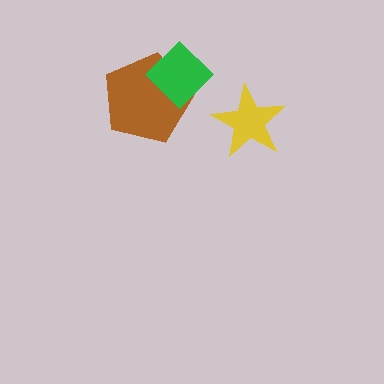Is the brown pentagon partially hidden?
Yes, it is partially covered by another shape.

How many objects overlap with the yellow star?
0 objects overlap with the yellow star.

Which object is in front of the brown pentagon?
The green diamond is in front of the brown pentagon.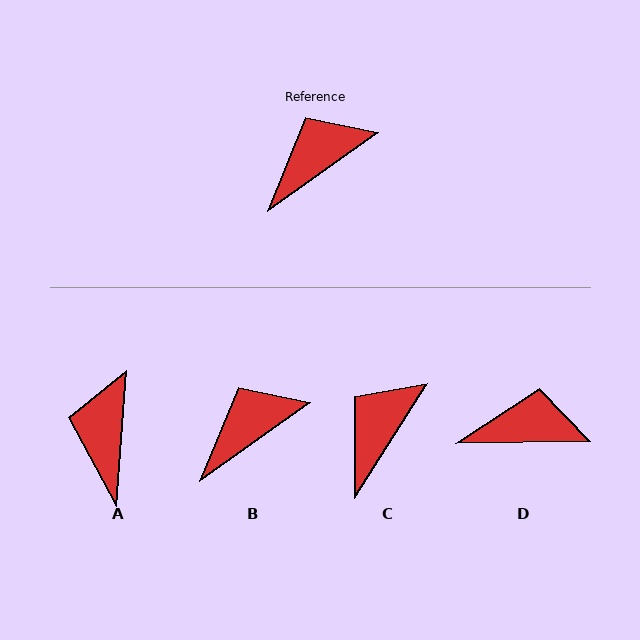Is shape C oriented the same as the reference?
No, it is off by about 23 degrees.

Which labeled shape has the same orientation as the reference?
B.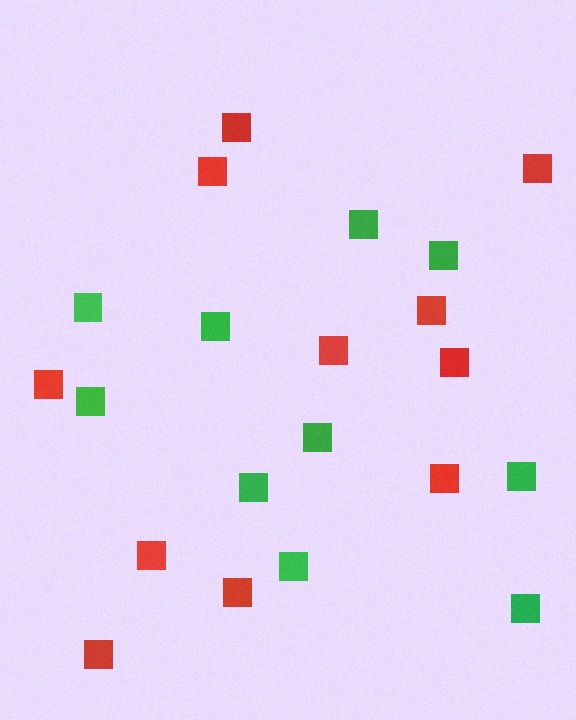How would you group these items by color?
There are 2 groups: one group of red squares (11) and one group of green squares (10).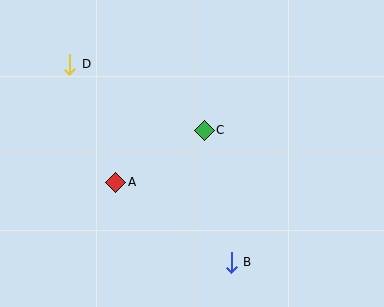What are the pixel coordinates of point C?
Point C is at (204, 130).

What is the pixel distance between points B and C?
The distance between B and C is 135 pixels.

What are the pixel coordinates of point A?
Point A is at (116, 182).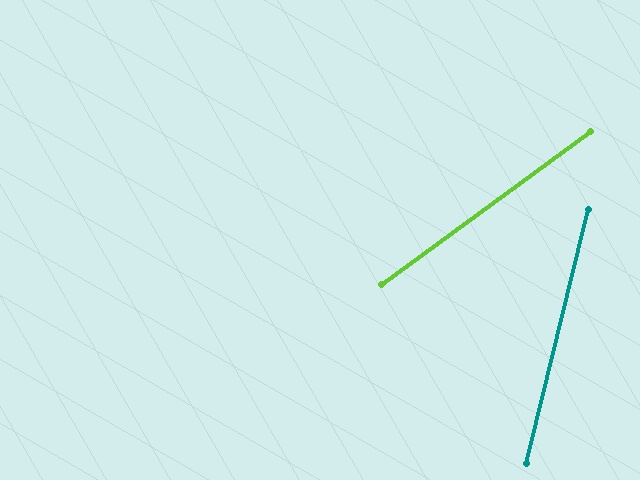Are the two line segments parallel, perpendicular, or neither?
Neither parallel nor perpendicular — they differ by about 40°.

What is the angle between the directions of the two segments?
Approximately 40 degrees.